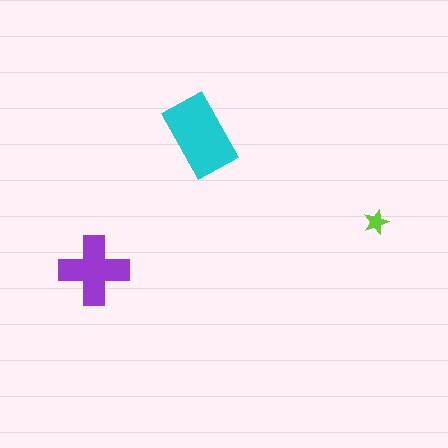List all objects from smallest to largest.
The lime star, the purple cross, the cyan rectangle.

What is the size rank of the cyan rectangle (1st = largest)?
1st.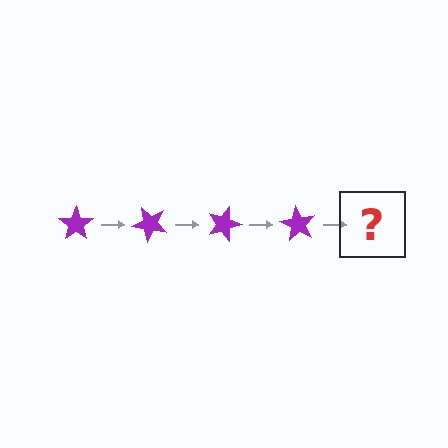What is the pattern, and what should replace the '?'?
The pattern is that the star rotates 45 degrees each step. The '?' should be a purple star rotated 180 degrees.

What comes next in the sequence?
The next element should be a purple star rotated 180 degrees.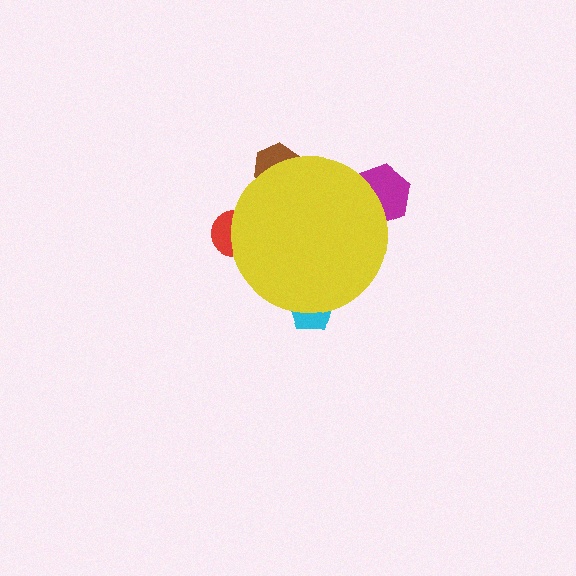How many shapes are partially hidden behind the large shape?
4 shapes are partially hidden.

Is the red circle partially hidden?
Yes, the red circle is partially hidden behind the yellow circle.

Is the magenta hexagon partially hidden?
Yes, the magenta hexagon is partially hidden behind the yellow circle.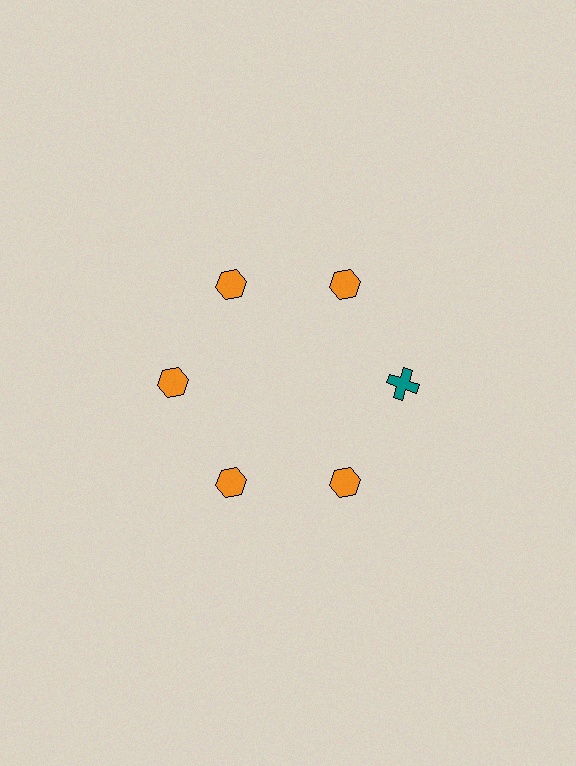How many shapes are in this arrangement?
There are 6 shapes arranged in a ring pattern.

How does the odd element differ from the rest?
It differs in both color (teal instead of orange) and shape (cross instead of hexagon).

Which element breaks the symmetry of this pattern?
The teal cross at roughly the 3 o'clock position breaks the symmetry. All other shapes are orange hexagons.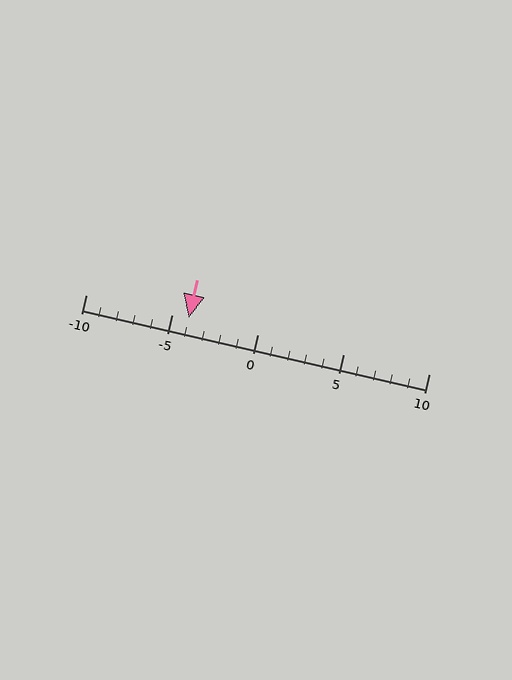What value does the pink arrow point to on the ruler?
The pink arrow points to approximately -4.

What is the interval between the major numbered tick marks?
The major tick marks are spaced 5 units apart.